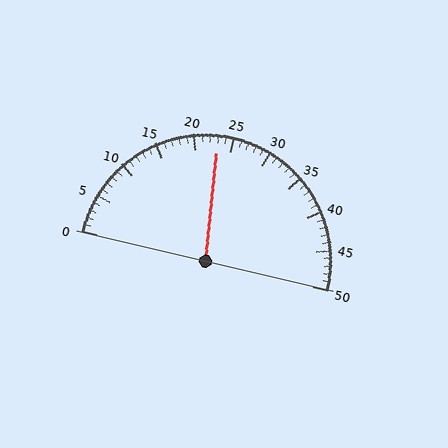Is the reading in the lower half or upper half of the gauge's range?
The reading is in the lower half of the range (0 to 50).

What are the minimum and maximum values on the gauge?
The gauge ranges from 0 to 50.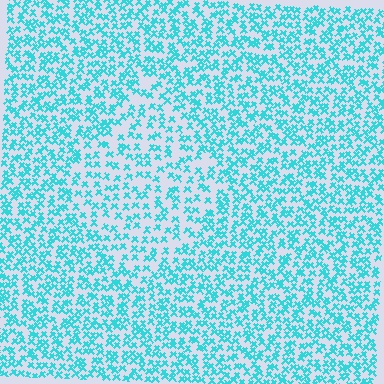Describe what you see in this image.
The image contains small cyan elements arranged at two different densities. A diamond-shaped region is visible where the elements are less densely packed than the surrounding area.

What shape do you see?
I see a diamond.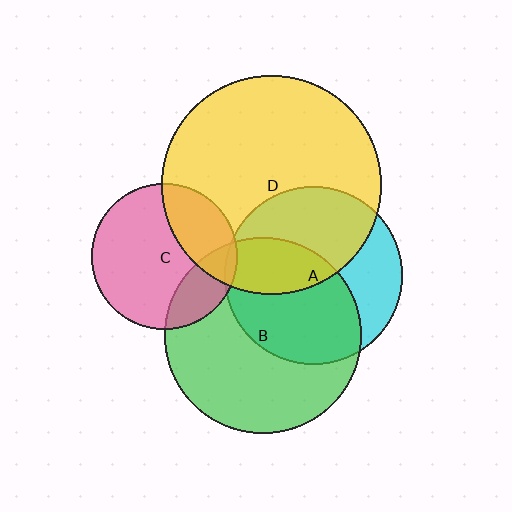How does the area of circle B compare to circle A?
Approximately 1.2 times.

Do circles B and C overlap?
Yes.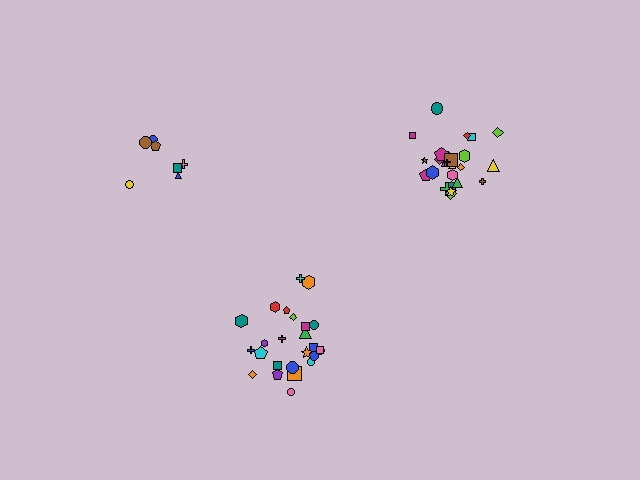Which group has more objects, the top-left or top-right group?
The top-right group.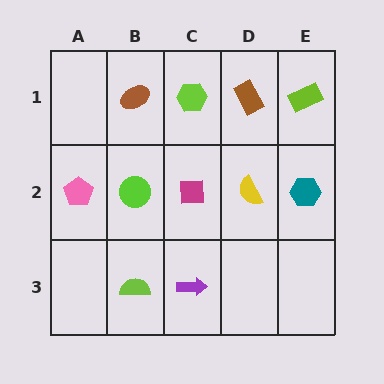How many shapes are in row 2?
5 shapes.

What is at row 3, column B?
A lime semicircle.